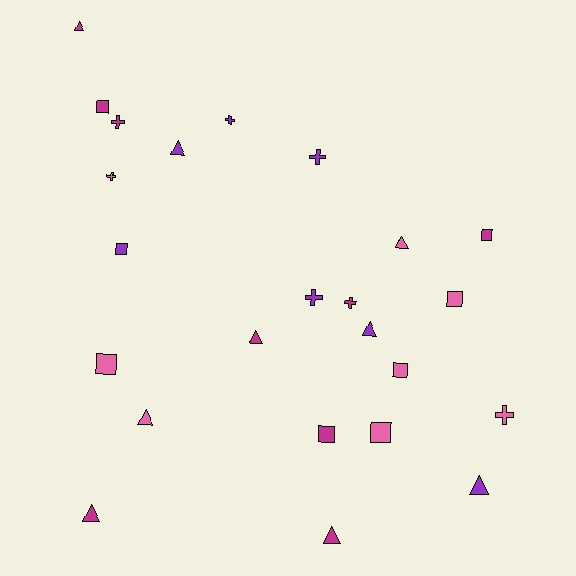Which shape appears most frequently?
Triangle, with 9 objects.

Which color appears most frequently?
Magenta, with 9 objects.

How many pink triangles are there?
There are 2 pink triangles.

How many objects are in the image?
There are 24 objects.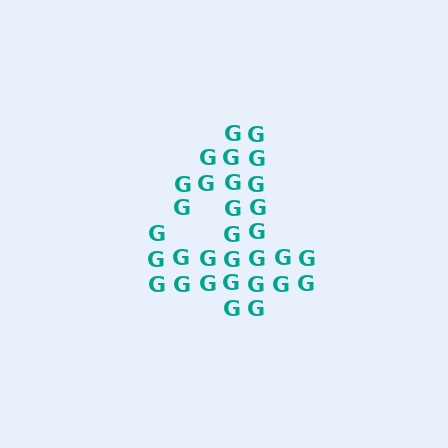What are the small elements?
The small elements are letter G's.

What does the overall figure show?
The overall figure shows the digit 4.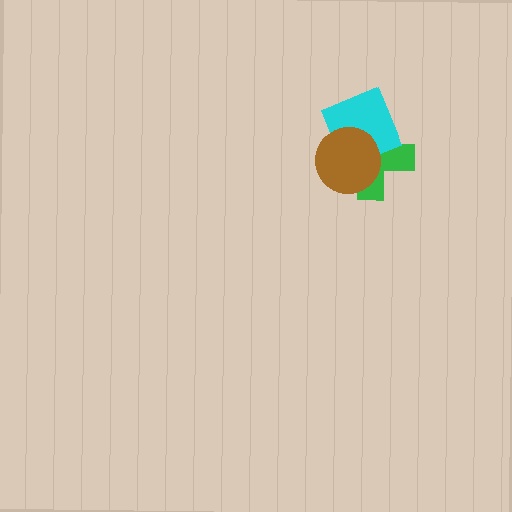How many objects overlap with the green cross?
2 objects overlap with the green cross.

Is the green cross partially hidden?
Yes, it is partially covered by another shape.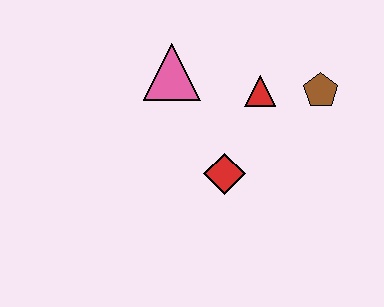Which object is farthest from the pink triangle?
The brown pentagon is farthest from the pink triangle.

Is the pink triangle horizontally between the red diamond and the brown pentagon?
No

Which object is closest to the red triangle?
The brown pentagon is closest to the red triangle.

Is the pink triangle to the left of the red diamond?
Yes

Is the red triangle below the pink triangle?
Yes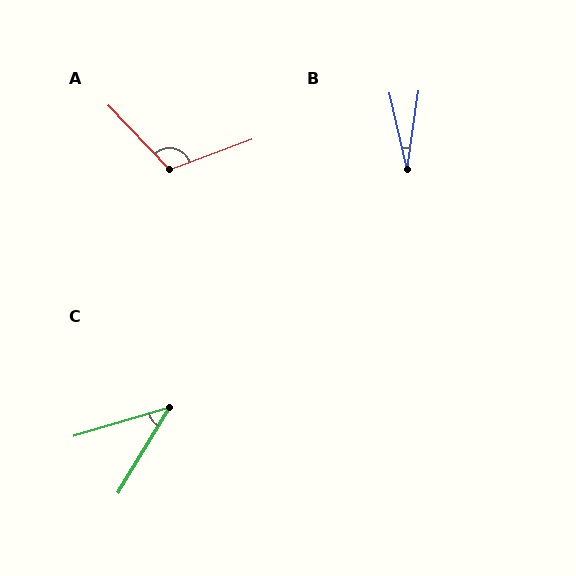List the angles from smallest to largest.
B (21°), C (43°), A (113°).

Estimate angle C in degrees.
Approximately 43 degrees.